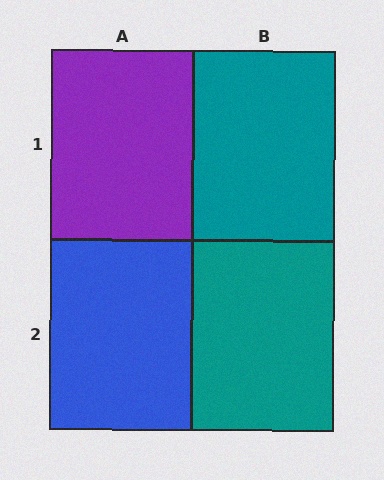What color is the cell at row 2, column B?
Teal.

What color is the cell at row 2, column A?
Blue.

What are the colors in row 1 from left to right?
Purple, teal.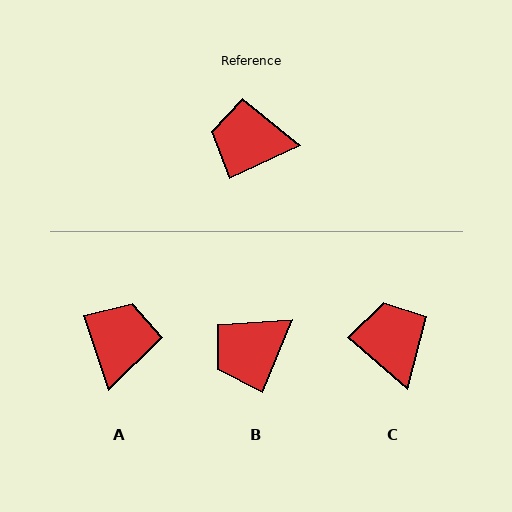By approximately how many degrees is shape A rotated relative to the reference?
Approximately 96 degrees clockwise.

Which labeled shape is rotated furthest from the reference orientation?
A, about 96 degrees away.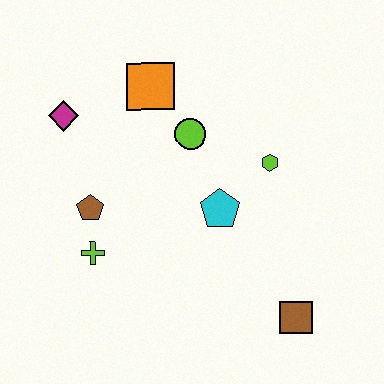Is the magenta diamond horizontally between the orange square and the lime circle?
No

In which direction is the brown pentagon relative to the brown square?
The brown pentagon is to the left of the brown square.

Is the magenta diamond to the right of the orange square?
No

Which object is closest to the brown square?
The cyan pentagon is closest to the brown square.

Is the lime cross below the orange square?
Yes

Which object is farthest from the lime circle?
The brown square is farthest from the lime circle.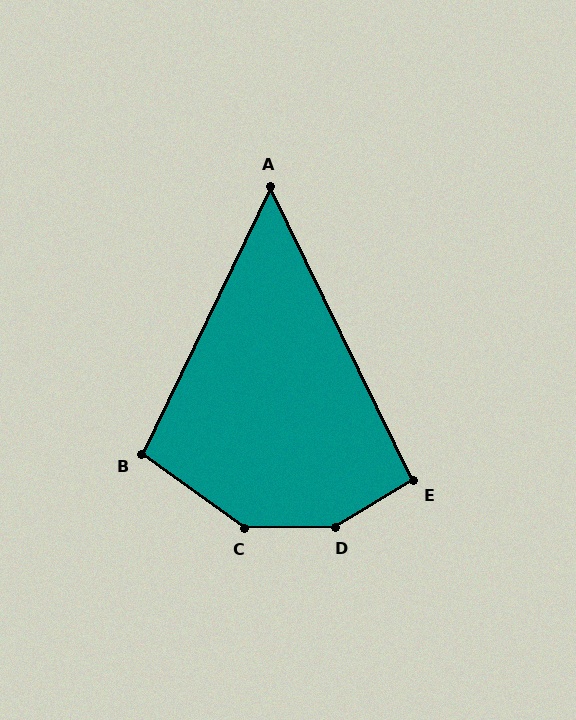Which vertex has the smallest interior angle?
A, at approximately 52 degrees.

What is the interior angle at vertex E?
Approximately 95 degrees (approximately right).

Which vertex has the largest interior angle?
D, at approximately 150 degrees.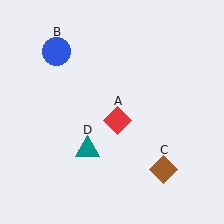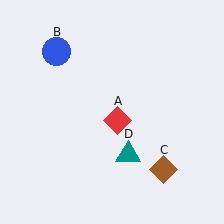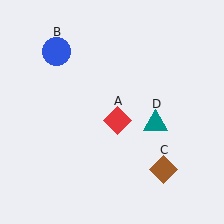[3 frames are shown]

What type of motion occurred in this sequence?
The teal triangle (object D) rotated counterclockwise around the center of the scene.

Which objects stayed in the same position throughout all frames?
Red diamond (object A) and blue circle (object B) and brown diamond (object C) remained stationary.